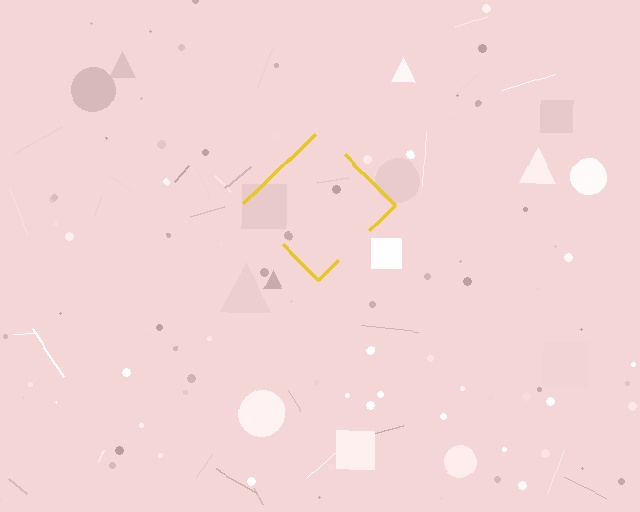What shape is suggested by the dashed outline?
The dashed outline suggests a diamond.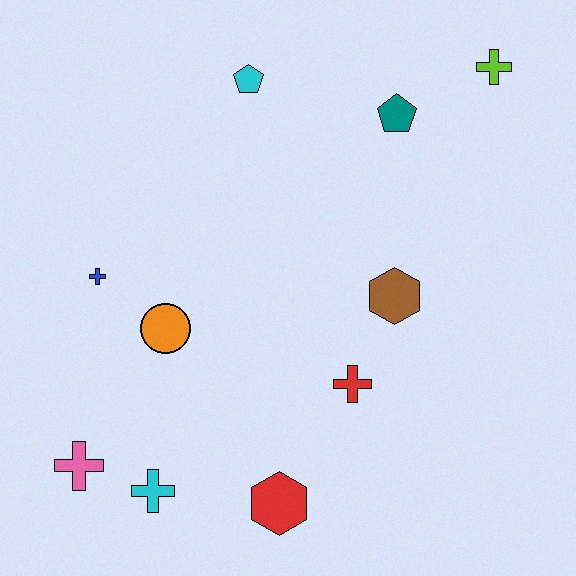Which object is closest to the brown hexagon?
The red cross is closest to the brown hexagon.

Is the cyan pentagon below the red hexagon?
No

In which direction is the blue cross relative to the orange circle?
The blue cross is to the left of the orange circle.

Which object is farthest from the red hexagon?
The lime cross is farthest from the red hexagon.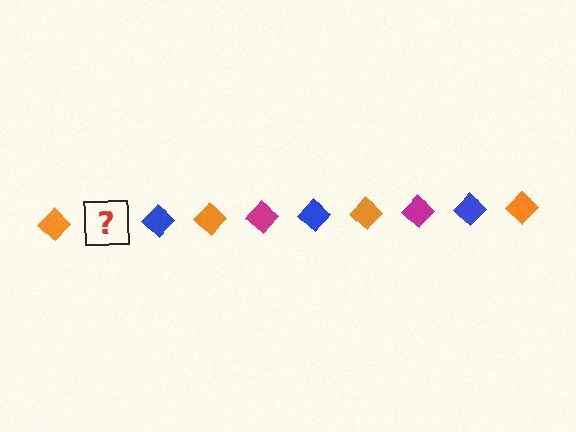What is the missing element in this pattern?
The missing element is a magenta diamond.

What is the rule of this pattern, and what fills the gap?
The rule is that the pattern cycles through orange, magenta, blue diamonds. The gap should be filled with a magenta diamond.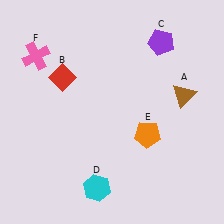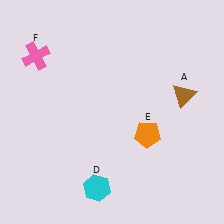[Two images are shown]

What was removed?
The purple pentagon (C), the red diamond (B) were removed in Image 2.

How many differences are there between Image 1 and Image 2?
There are 2 differences between the two images.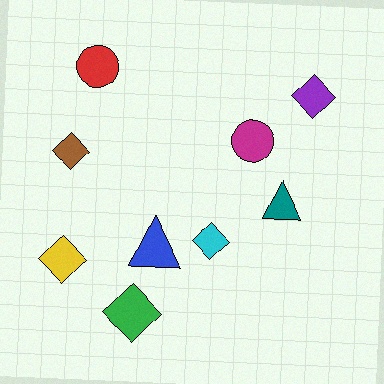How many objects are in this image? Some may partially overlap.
There are 9 objects.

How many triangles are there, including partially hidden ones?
There are 2 triangles.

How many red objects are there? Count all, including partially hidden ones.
There is 1 red object.